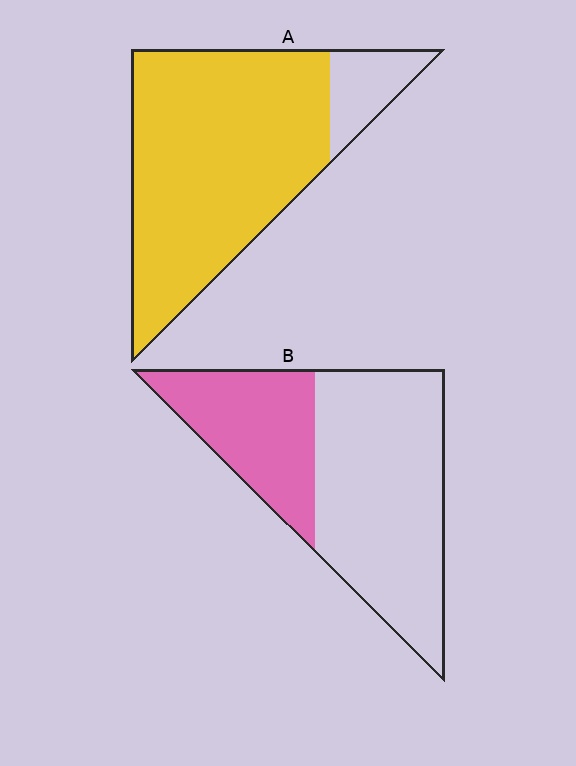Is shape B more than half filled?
No.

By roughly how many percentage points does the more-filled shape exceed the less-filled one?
By roughly 50 percentage points (A over B).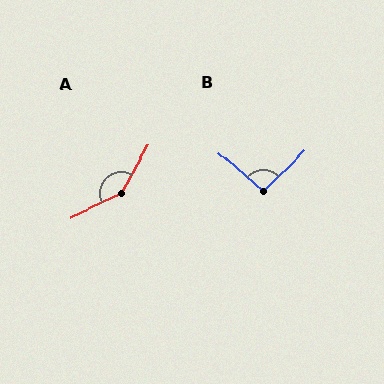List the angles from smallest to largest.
B (95°), A (145°).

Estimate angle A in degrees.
Approximately 145 degrees.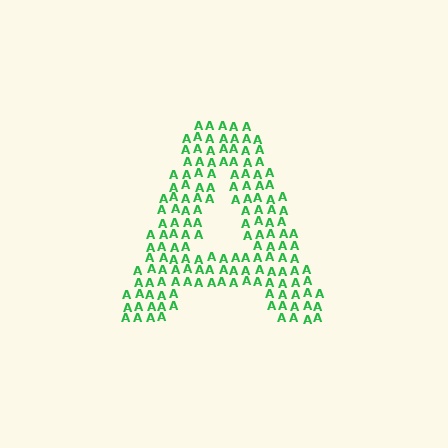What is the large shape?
The large shape is the letter A.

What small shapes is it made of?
It is made of small letter A's.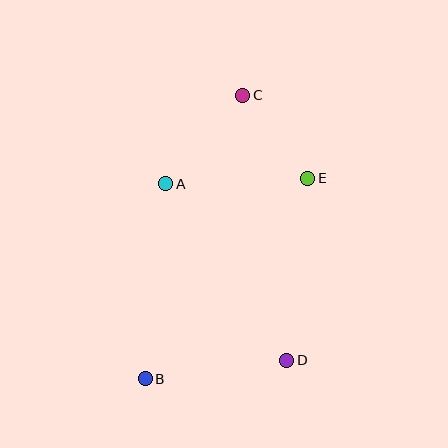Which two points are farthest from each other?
Points B and C are farthest from each other.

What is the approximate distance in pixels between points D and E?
The distance between D and E is approximately 183 pixels.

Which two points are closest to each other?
Points C and E are closest to each other.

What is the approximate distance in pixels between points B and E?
The distance between B and E is approximately 258 pixels.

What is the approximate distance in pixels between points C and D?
The distance between C and D is approximately 268 pixels.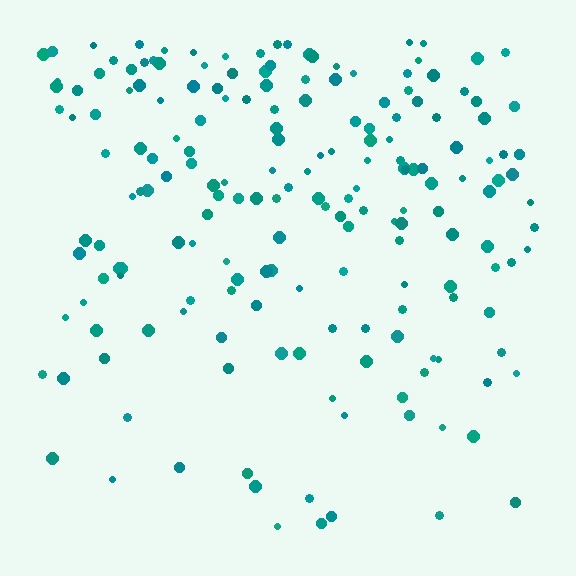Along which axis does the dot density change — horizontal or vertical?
Vertical.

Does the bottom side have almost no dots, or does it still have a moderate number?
Still a moderate number, just noticeably fewer than the top.